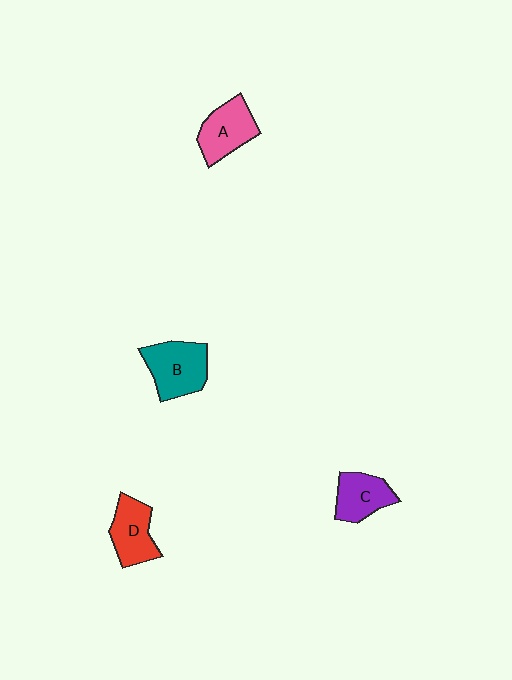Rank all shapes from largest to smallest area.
From largest to smallest: B (teal), A (pink), D (red), C (purple).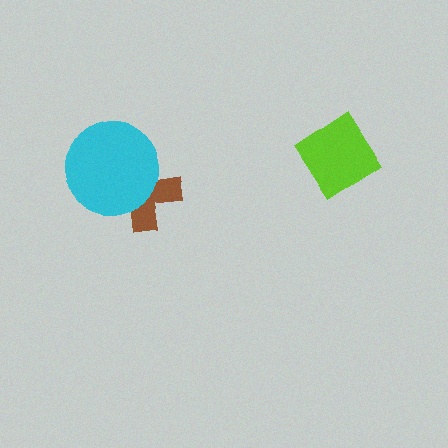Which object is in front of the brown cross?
The cyan circle is in front of the brown cross.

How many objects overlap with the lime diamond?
0 objects overlap with the lime diamond.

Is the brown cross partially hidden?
Yes, it is partially covered by another shape.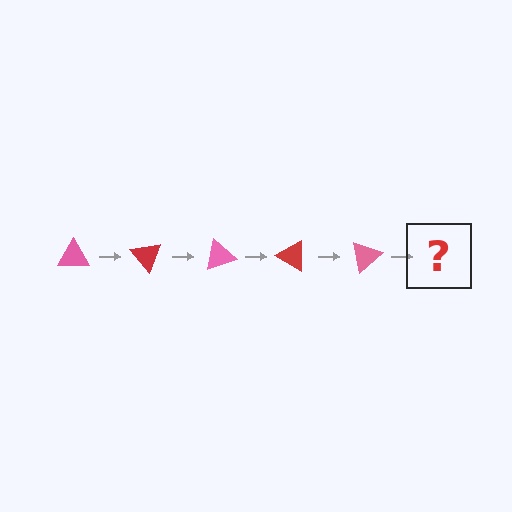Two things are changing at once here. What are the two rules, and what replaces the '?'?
The two rules are that it rotates 50 degrees each step and the color cycles through pink and red. The '?' should be a red triangle, rotated 250 degrees from the start.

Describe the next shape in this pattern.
It should be a red triangle, rotated 250 degrees from the start.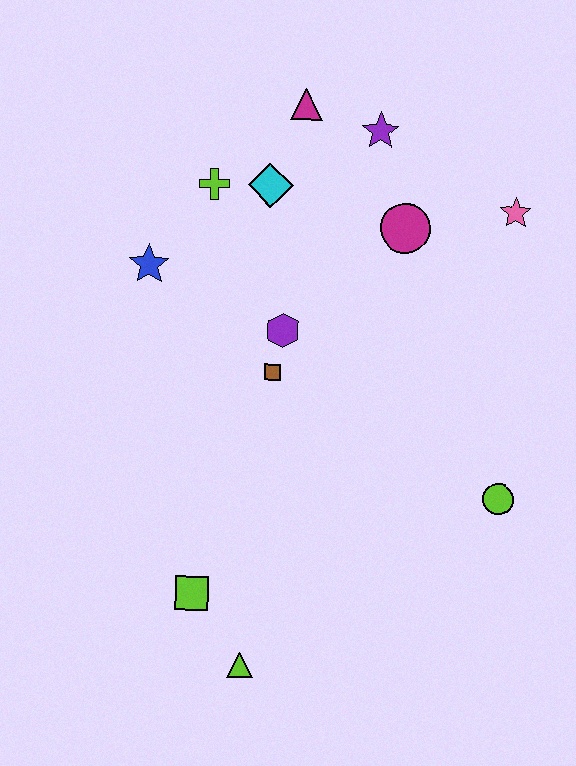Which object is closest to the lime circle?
The brown square is closest to the lime circle.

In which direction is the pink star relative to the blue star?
The pink star is to the right of the blue star.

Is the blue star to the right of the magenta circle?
No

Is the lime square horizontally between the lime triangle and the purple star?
No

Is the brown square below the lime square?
No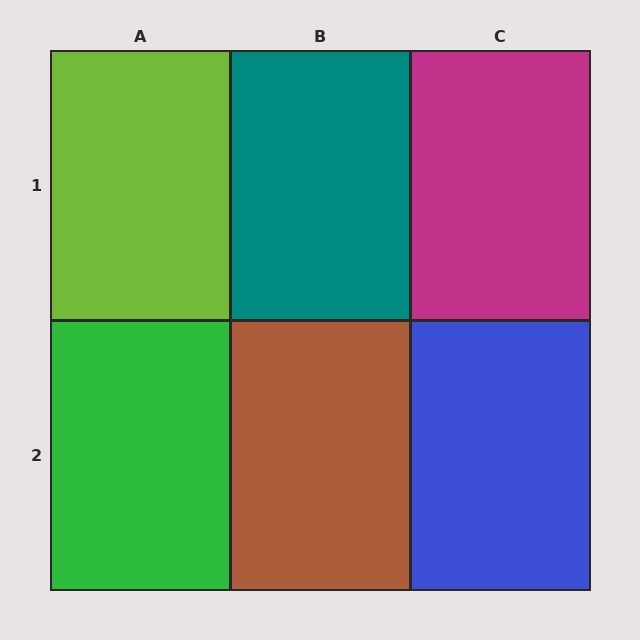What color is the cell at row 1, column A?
Lime.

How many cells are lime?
1 cell is lime.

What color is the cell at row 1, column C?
Magenta.